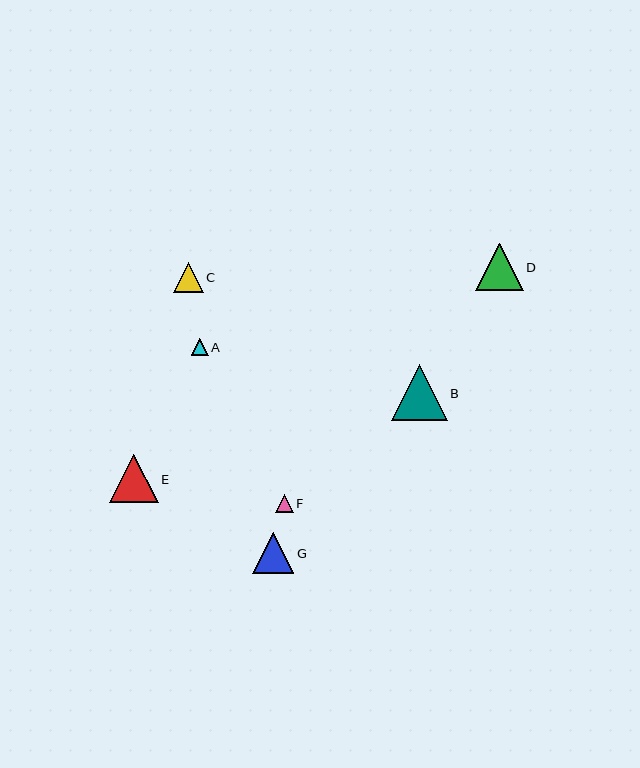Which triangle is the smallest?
Triangle A is the smallest with a size of approximately 17 pixels.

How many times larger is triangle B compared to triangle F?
Triangle B is approximately 3.1 times the size of triangle F.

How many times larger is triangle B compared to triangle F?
Triangle B is approximately 3.1 times the size of triangle F.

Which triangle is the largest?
Triangle B is the largest with a size of approximately 56 pixels.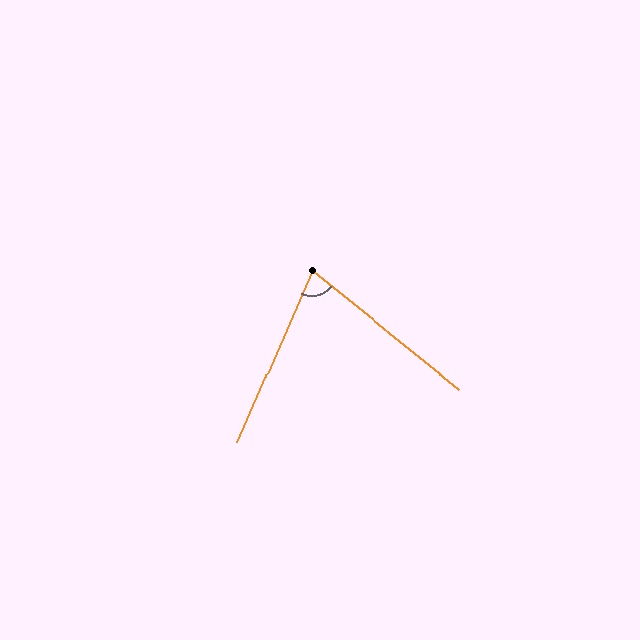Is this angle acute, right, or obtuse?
It is acute.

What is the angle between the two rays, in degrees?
Approximately 75 degrees.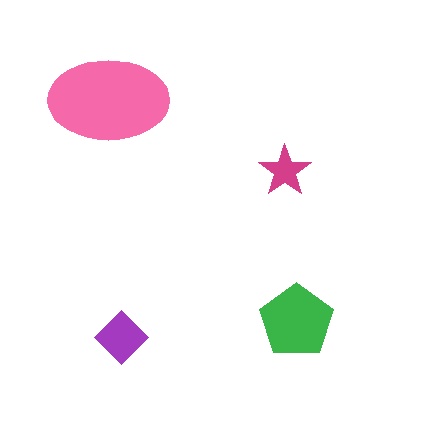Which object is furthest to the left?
The pink ellipse is leftmost.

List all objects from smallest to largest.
The magenta star, the purple diamond, the green pentagon, the pink ellipse.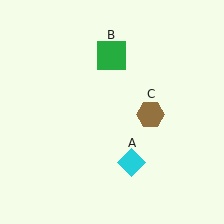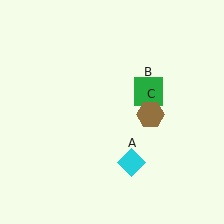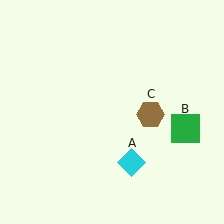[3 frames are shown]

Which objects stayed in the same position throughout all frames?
Cyan diamond (object A) and brown hexagon (object C) remained stationary.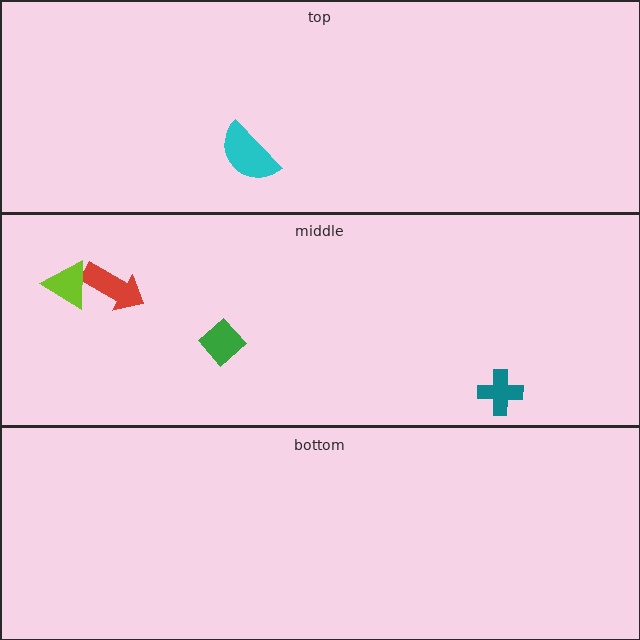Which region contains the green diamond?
The middle region.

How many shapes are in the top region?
1.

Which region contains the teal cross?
The middle region.